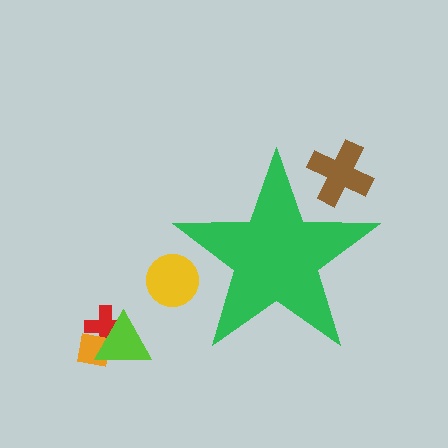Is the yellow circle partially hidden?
Yes, the yellow circle is partially hidden behind the green star.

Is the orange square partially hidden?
No, the orange square is fully visible.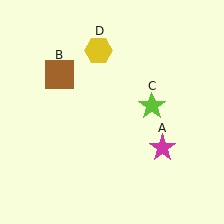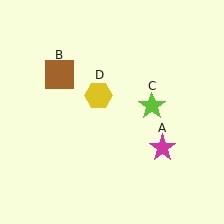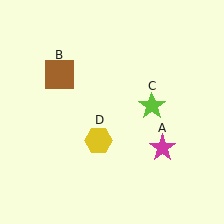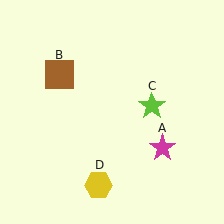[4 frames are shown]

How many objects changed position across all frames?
1 object changed position: yellow hexagon (object D).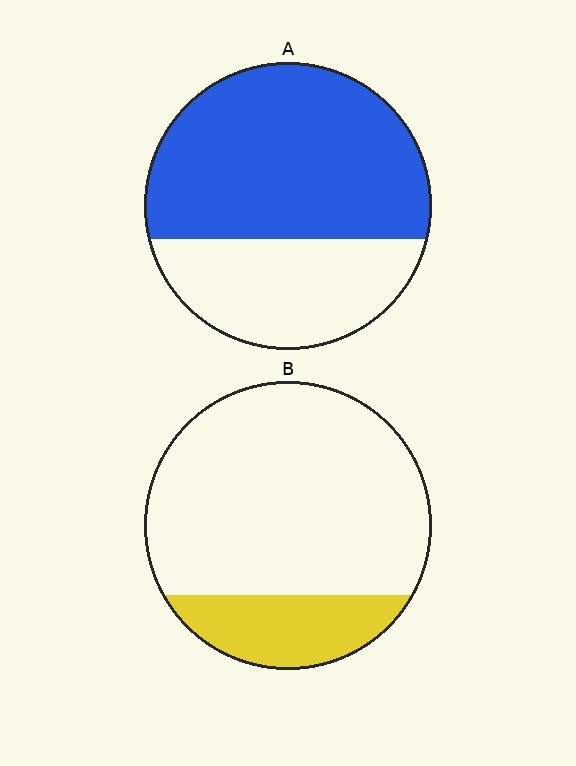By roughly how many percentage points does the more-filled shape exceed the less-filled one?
By roughly 45 percentage points (A over B).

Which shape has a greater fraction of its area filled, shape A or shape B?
Shape A.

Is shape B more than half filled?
No.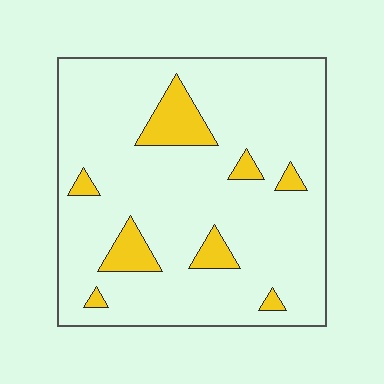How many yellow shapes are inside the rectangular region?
8.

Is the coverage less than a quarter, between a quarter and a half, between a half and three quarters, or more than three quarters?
Less than a quarter.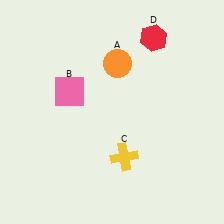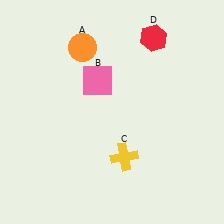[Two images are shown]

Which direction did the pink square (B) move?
The pink square (B) moved right.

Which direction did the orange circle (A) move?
The orange circle (A) moved left.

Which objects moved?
The objects that moved are: the orange circle (A), the pink square (B).